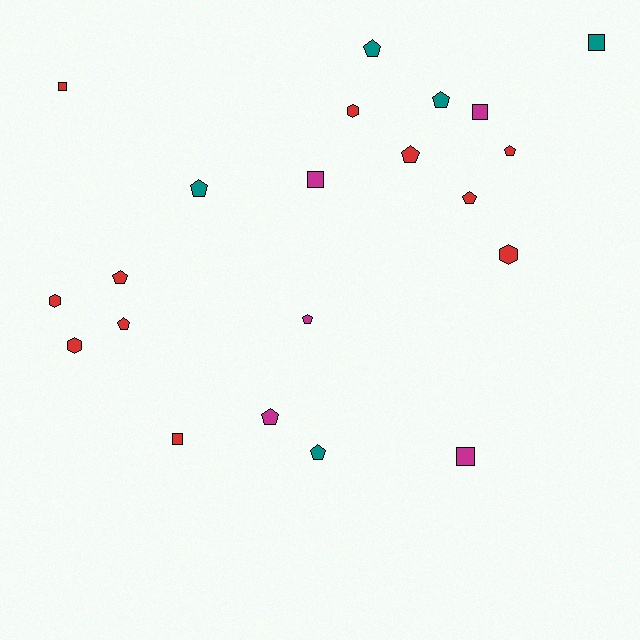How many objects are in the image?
There are 21 objects.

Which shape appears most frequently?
Pentagon, with 11 objects.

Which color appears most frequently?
Red, with 11 objects.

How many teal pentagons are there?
There are 4 teal pentagons.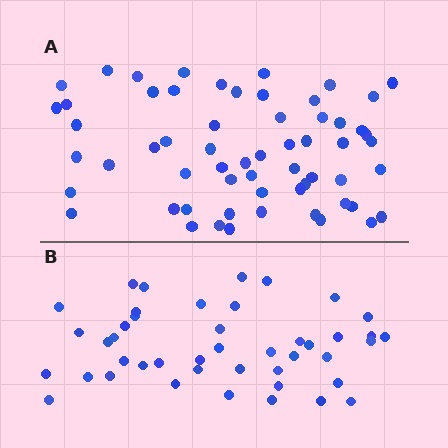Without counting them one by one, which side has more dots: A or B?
Region A (the top region) has more dots.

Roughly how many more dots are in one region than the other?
Region A has approximately 15 more dots than region B.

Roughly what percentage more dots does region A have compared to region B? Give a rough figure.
About 35% more.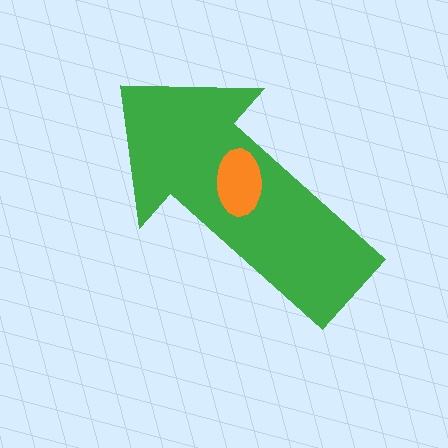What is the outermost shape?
The green arrow.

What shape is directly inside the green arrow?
The orange ellipse.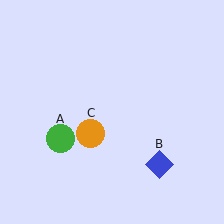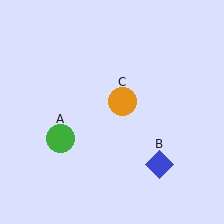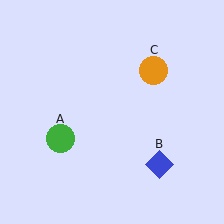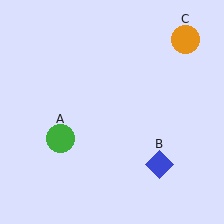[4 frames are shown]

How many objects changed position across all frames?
1 object changed position: orange circle (object C).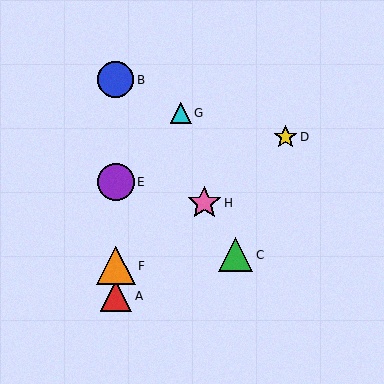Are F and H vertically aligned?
No, F is at x≈116 and H is at x≈204.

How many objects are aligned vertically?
4 objects (A, B, E, F) are aligned vertically.